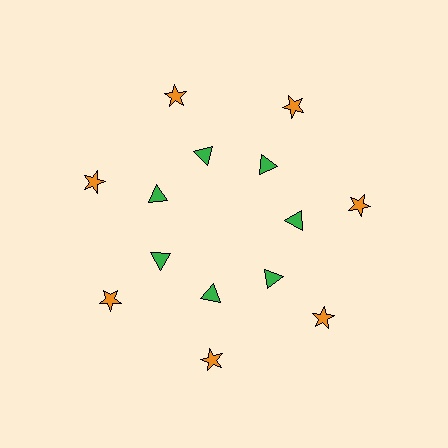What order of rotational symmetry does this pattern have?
This pattern has 7-fold rotational symmetry.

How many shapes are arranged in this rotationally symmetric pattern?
There are 14 shapes, arranged in 7 groups of 2.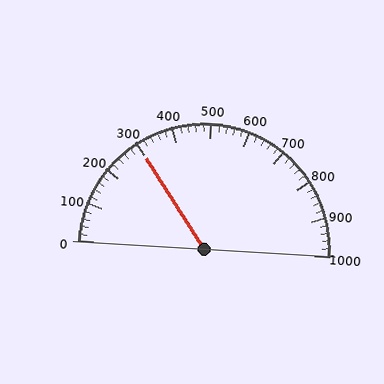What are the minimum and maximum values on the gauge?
The gauge ranges from 0 to 1000.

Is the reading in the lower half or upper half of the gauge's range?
The reading is in the lower half of the range (0 to 1000).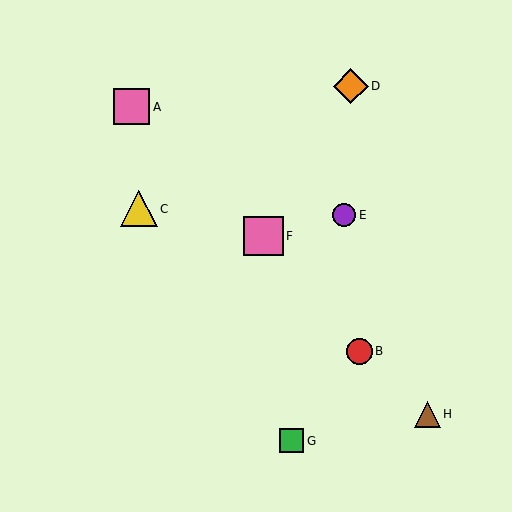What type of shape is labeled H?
Shape H is a brown triangle.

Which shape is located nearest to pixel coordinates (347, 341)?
The red circle (labeled B) at (359, 351) is nearest to that location.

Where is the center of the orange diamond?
The center of the orange diamond is at (351, 86).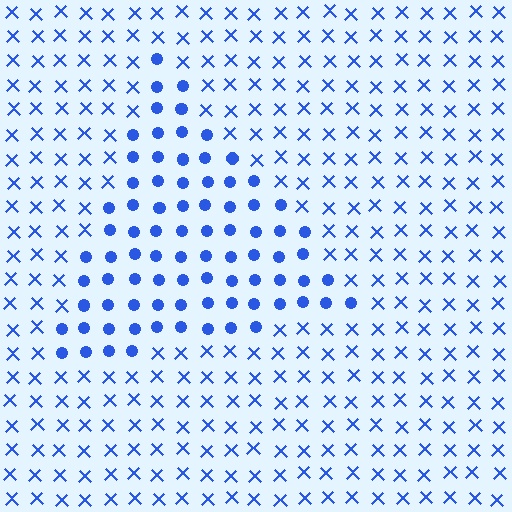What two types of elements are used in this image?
The image uses circles inside the triangle region and X marks outside it.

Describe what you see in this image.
The image is filled with small blue elements arranged in a uniform grid. A triangle-shaped region contains circles, while the surrounding area contains X marks. The boundary is defined purely by the change in element shape.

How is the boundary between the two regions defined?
The boundary is defined by a change in element shape: circles inside vs. X marks outside. All elements share the same color and spacing.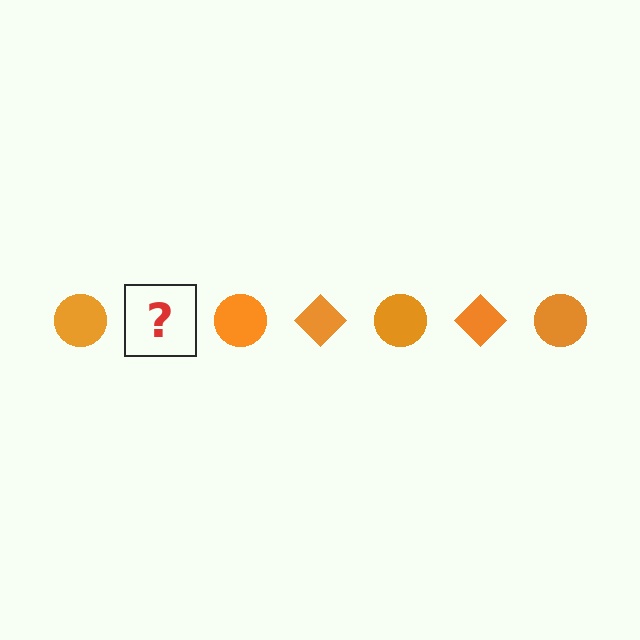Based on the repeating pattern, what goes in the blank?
The blank should be an orange diamond.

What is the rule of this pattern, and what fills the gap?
The rule is that the pattern cycles through circle, diamond shapes in orange. The gap should be filled with an orange diamond.